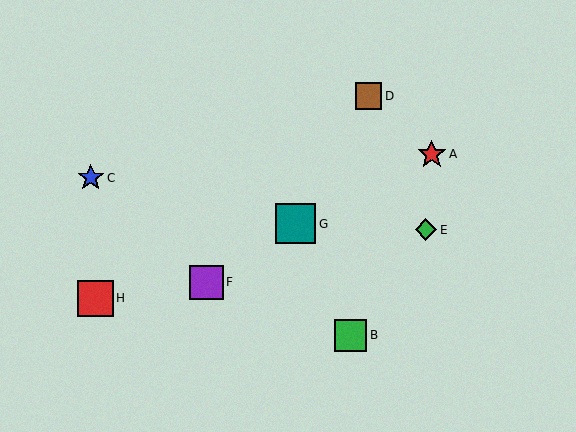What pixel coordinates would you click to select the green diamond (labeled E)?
Click at (426, 230) to select the green diamond E.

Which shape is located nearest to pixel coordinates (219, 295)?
The purple square (labeled F) at (207, 282) is nearest to that location.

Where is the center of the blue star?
The center of the blue star is at (91, 178).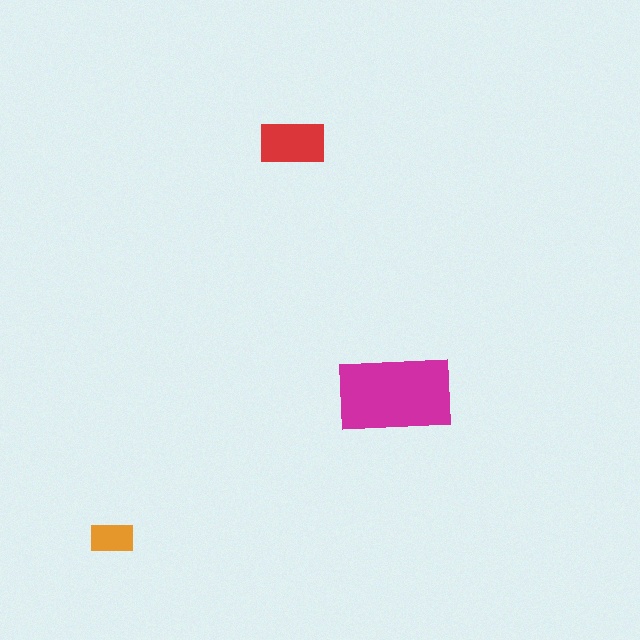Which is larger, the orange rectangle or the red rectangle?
The red one.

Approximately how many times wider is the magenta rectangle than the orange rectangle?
About 2.5 times wider.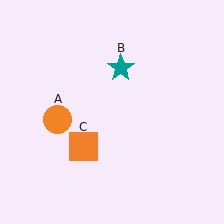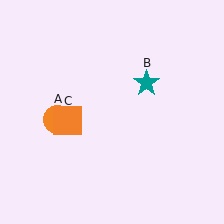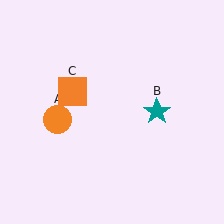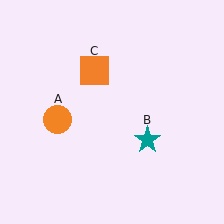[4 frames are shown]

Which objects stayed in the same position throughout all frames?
Orange circle (object A) remained stationary.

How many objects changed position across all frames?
2 objects changed position: teal star (object B), orange square (object C).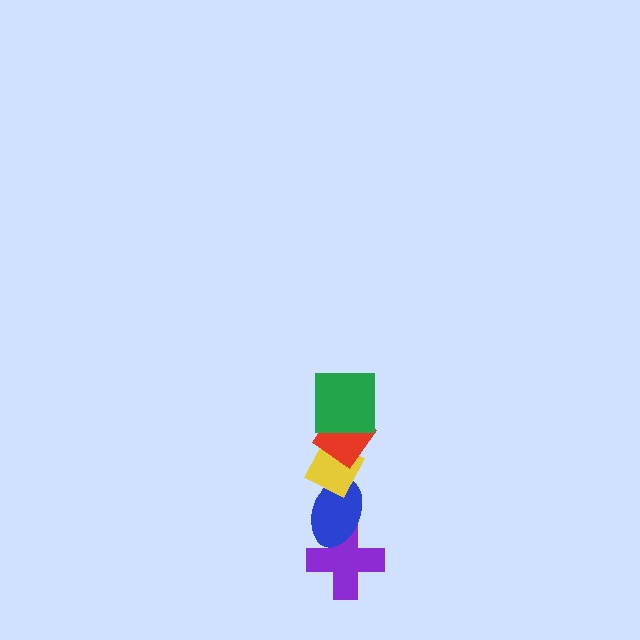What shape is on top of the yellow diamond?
The red diamond is on top of the yellow diamond.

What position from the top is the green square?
The green square is 1st from the top.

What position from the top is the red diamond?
The red diamond is 2nd from the top.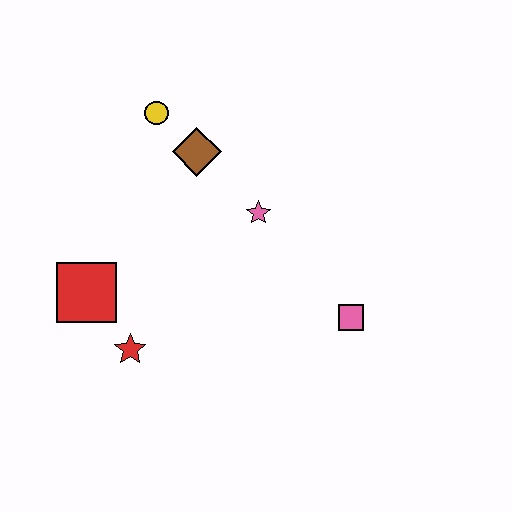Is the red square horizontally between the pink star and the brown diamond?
No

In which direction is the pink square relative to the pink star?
The pink square is below the pink star.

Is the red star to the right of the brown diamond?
No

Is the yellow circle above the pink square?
Yes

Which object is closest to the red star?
The red square is closest to the red star.